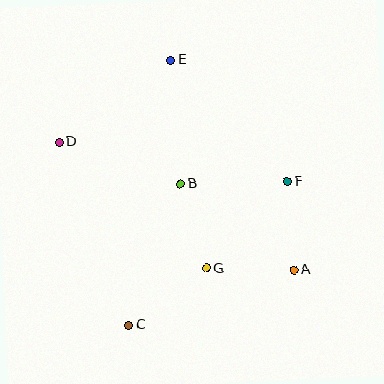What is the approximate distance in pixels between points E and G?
The distance between E and G is approximately 211 pixels.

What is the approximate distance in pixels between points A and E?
The distance between A and E is approximately 244 pixels.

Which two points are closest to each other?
Points A and G are closest to each other.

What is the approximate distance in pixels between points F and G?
The distance between F and G is approximately 118 pixels.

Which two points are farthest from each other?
Points C and E are farthest from each other.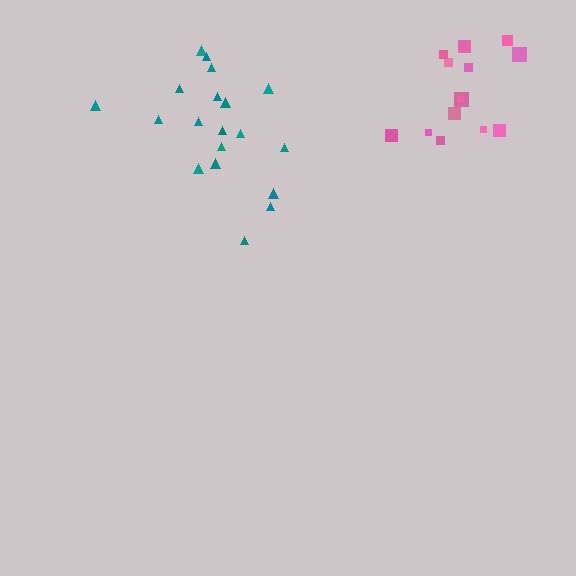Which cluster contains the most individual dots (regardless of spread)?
Teal (19).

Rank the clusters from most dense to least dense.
pink, teal.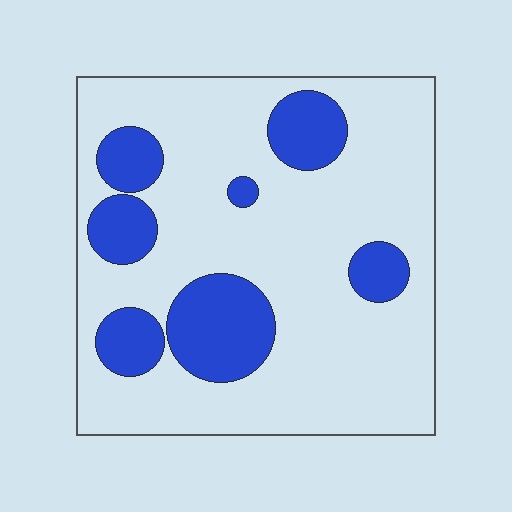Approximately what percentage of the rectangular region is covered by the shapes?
Approximately 25%.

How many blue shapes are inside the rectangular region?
7.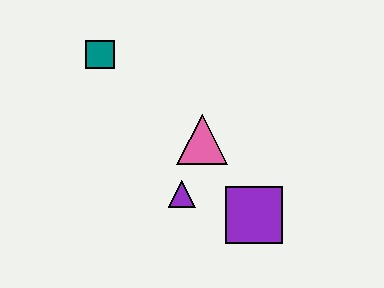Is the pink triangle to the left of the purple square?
Yes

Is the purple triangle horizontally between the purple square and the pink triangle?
No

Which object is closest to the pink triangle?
The purple triangle is closest to the pink triangle.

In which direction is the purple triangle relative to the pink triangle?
The purple triangle is below the pink triangle.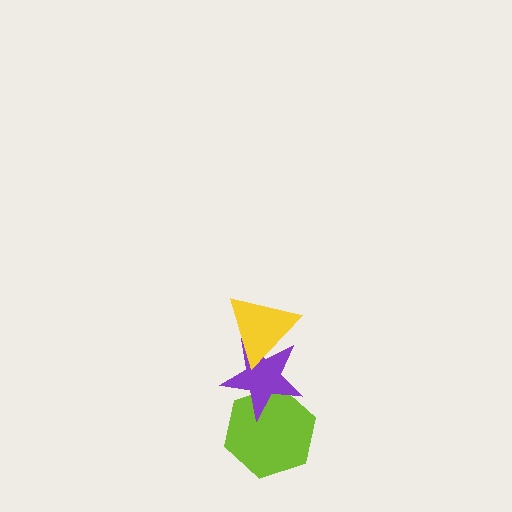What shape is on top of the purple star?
The yellow triangle is on top of the purple star.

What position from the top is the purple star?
The purple star is 2nd from the top.